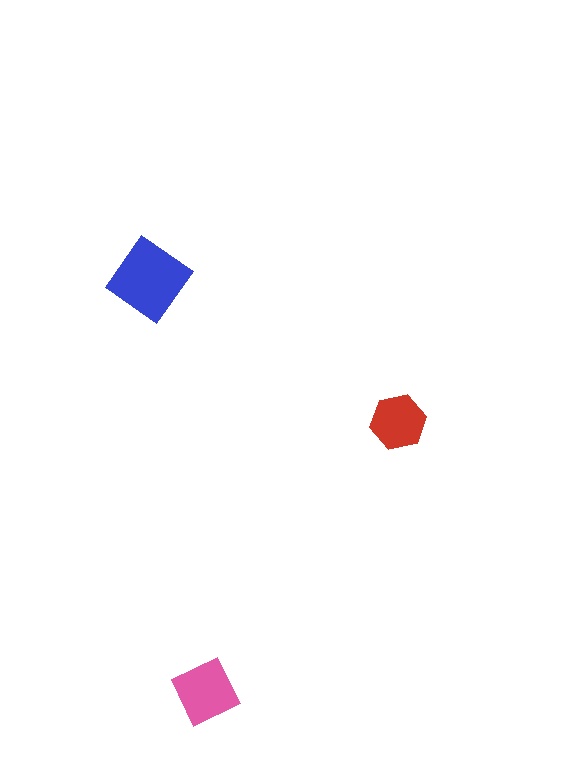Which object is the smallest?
The red hexagon.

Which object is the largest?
The blue diamond.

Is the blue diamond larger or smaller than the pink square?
Larger.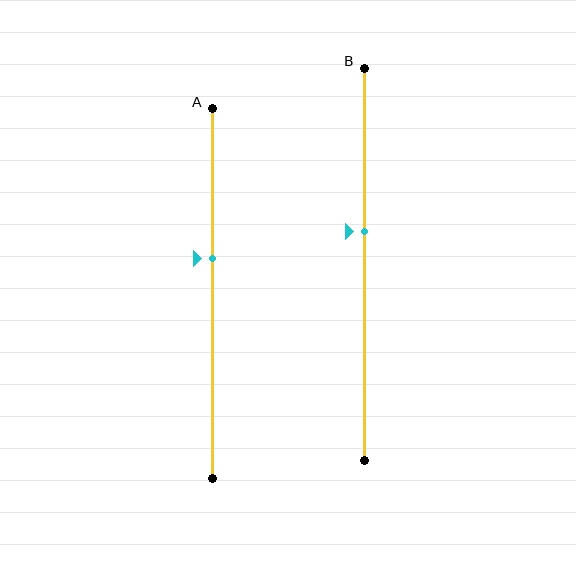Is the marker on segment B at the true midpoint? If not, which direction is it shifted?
No, the marker on segment B is shifted upward by about 8% of the segment length.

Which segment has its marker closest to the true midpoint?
Segment B has its marker closest to the true midpoint.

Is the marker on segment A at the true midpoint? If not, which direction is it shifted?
No, the marker on segment A is shifted upward by about 9% of the segment length.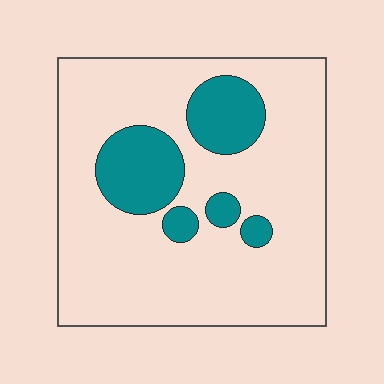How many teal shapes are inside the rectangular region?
5.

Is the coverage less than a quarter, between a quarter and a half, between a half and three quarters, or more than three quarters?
Less than a quarter.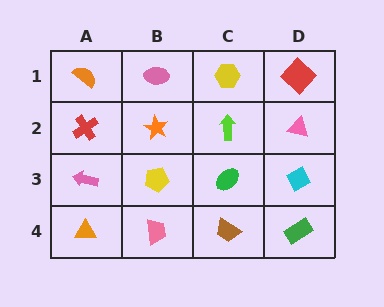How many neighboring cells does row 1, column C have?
3.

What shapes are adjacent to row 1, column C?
A lime arrow (row 2, column C), a pink ellipse (row 1, column B), a red diamond (row 1, column D).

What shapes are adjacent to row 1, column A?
A red cross (row 2, column A), a pink ellipse (row 1, column B).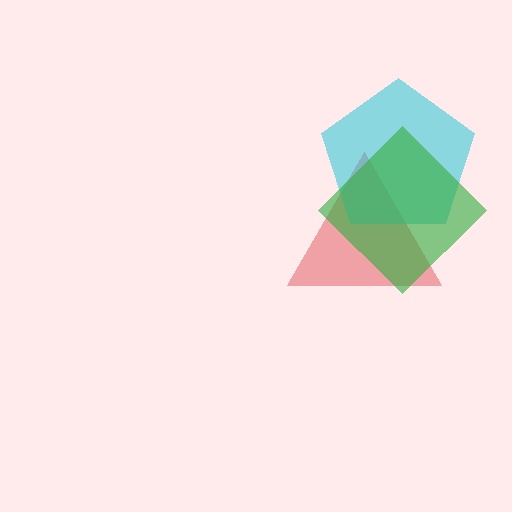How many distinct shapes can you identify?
There are 3 distinct shapes: a red triangle, a cyan pentagon, a green diamond.